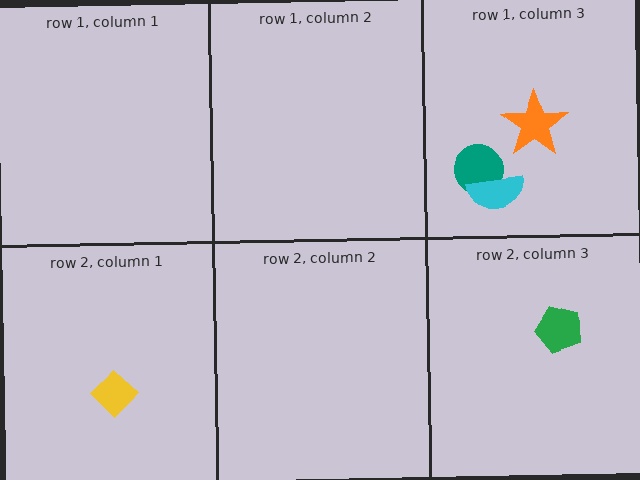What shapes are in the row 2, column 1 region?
The yellow diamond.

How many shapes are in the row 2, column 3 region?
1.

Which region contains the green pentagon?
The row 2, column 3 region.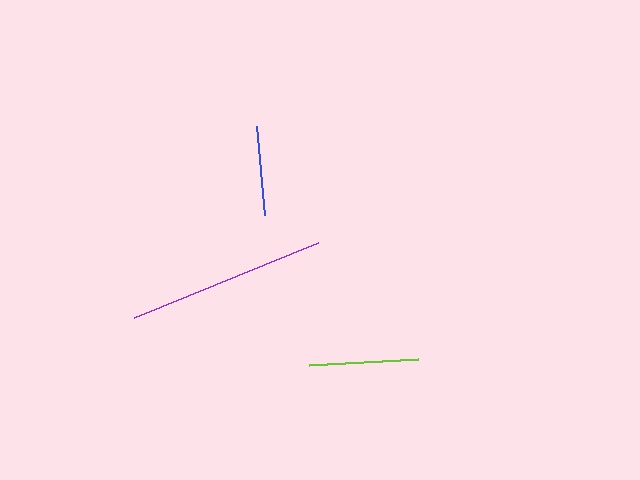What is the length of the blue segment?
The blue segment is approximately 89 pixels long.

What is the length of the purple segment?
The purple segment is approximately 198 pixels long.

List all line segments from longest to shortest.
From longest to shortest: purple, lime, blue.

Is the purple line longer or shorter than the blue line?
The purple line is longer than the blue line.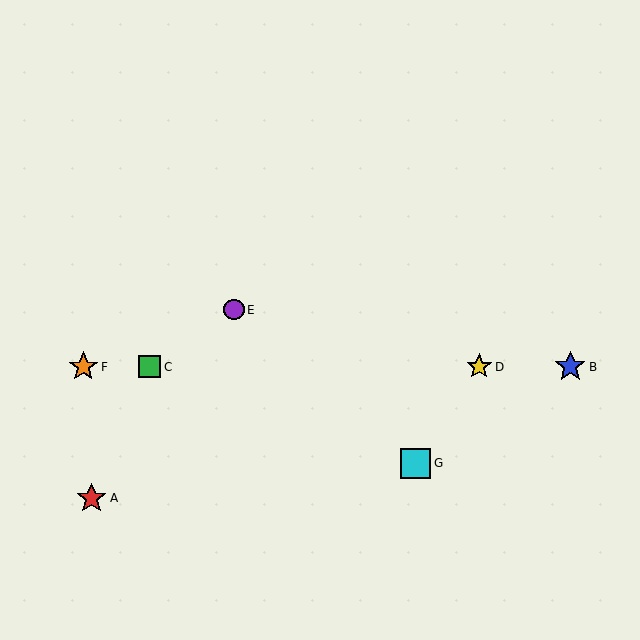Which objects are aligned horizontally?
Objects B, C, D, F are aligned horizontally.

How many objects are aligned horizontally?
4 objects (B, C, D, F) are aligned horizontally.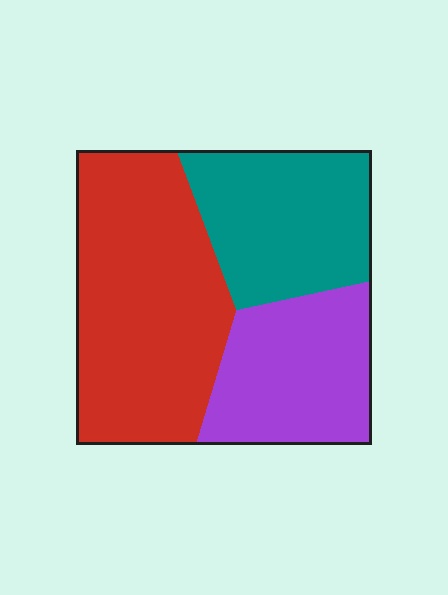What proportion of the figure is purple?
Purple covers 26% of the figure.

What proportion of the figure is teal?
Teal covers around 30% of the figure.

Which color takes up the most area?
Red, at roughly 45%.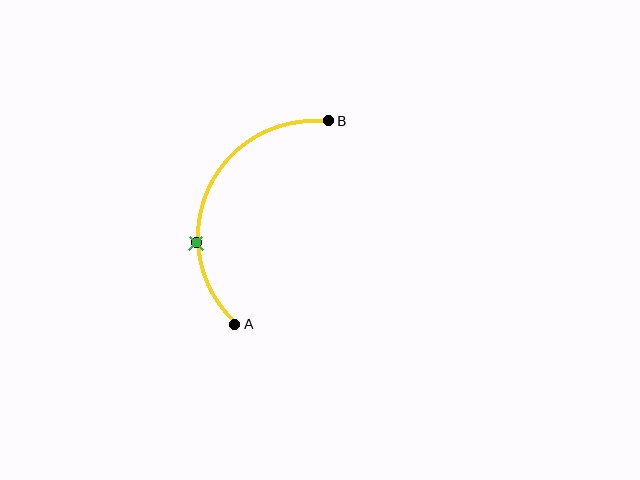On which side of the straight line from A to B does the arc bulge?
The arc bulges to the left of the straight line connecting A and B.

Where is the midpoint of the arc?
The arc midpoint is the point on the curve farthest from the straight line joining A and B. It sits to the left of that line.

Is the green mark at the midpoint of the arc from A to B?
No. The green mark lies on the arc but is closer to endpoint A. The arc midpoint would be at the point on the curve equidistant along the arc from both A and B.